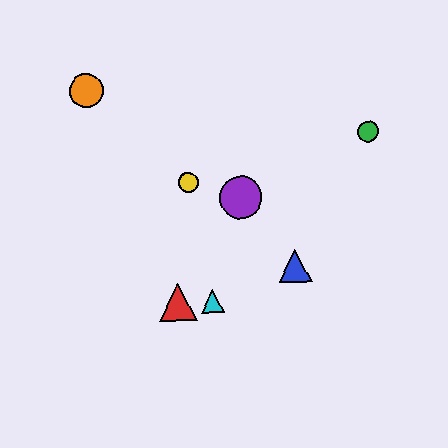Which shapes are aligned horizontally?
The red triangle, the cyan triangle are aligned horizontally.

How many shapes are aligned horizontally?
2 shapes (the red triangle, the cyan triangle) are aligned horizontally.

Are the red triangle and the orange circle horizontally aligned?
No, the red triangle is at y≈302 and the orange circle is at y≈90.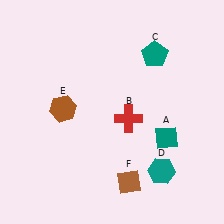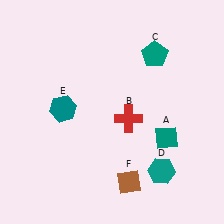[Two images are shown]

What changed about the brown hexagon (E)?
In Image 1, E is brown. In Image 2, it changed to teal.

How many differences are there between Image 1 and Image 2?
There is 1 difference between the two images.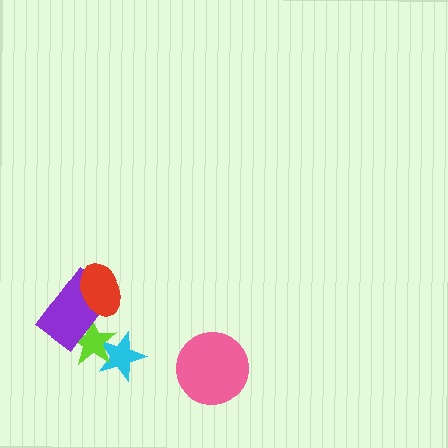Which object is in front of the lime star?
The purple rectangle is in front of the lime star.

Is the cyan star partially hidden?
Yes, it is partially covered by another shape.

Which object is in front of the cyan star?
The lime star is in front of the cyan star.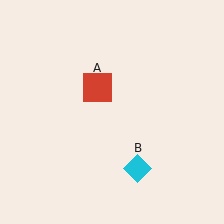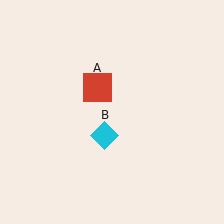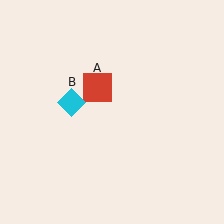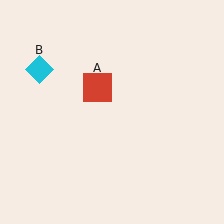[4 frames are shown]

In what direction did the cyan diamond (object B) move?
The cyan diamond (object B) moved up and to the left.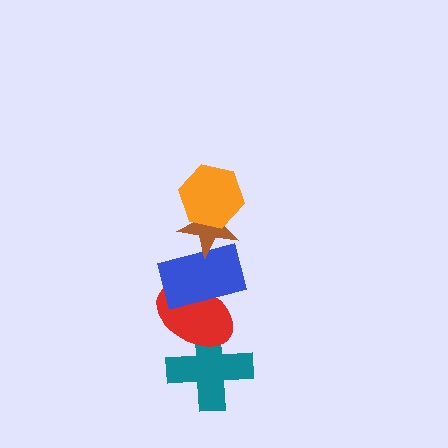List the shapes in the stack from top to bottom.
From top to bottom: the orange hexagon, the brown star, the blue rectangle, the red ellipse, the teal cross.